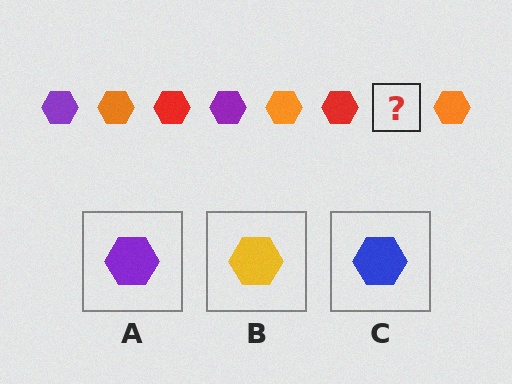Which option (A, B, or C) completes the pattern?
A.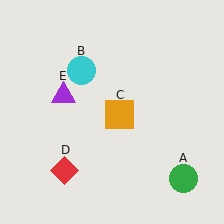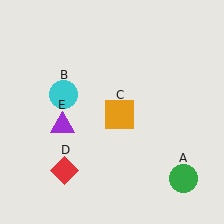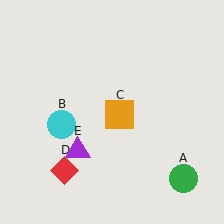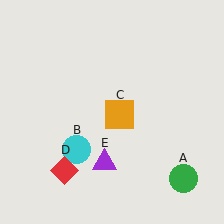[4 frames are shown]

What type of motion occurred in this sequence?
The cyan circle (object B), purple triangle (object E) rotated counterclockwise around the center of the scene.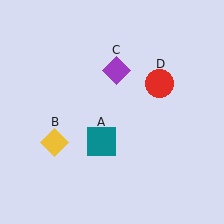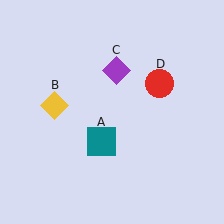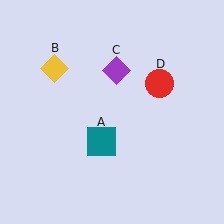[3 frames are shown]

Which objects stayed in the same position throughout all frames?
Teal square (object A) and purple diamond (object C) and red circle (object D) remained stationary.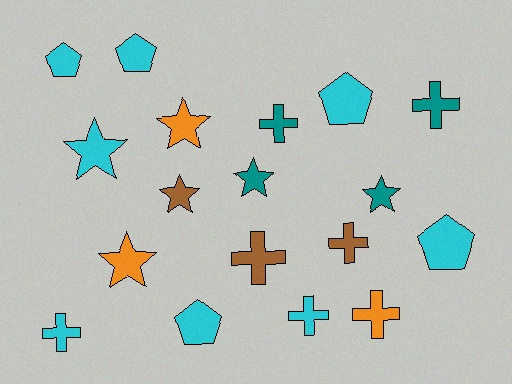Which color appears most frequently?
Cyan, with 8 objects.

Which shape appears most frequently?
Cross, with 7 objects.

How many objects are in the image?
There are 18 objects.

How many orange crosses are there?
There is 1 orange cross.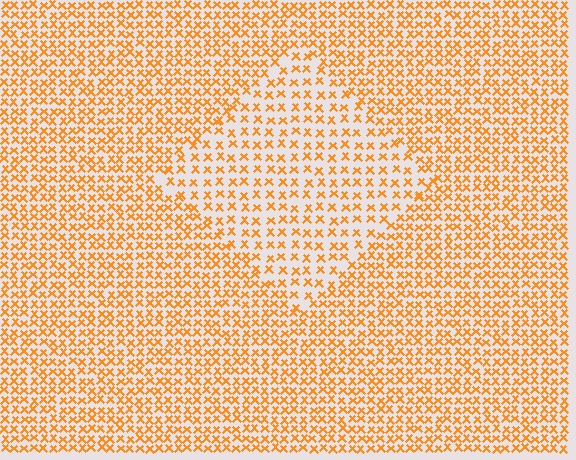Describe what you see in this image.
The image contains small orange elements arranged at two different densities. A diamond-shaped region is visible where the elements are less densely packed than the surrounding area.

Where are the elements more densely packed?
The elements are more densely packed outside the diamond boundary.